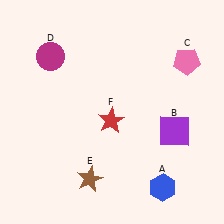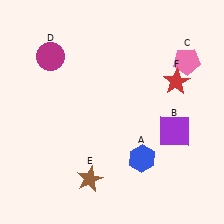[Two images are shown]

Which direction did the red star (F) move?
The red star (F) moved right.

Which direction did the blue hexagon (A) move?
The blue hexagon (A) moved up.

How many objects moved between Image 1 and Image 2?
2 objects moved between the two images.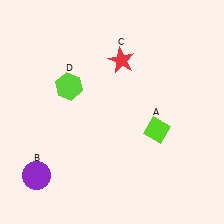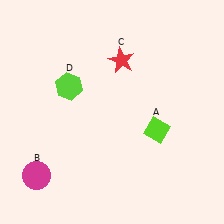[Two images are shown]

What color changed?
The circle (B) changed from purple in Image 1 to magenta in Image 2.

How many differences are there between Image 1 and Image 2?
There is 1 difference between the two images.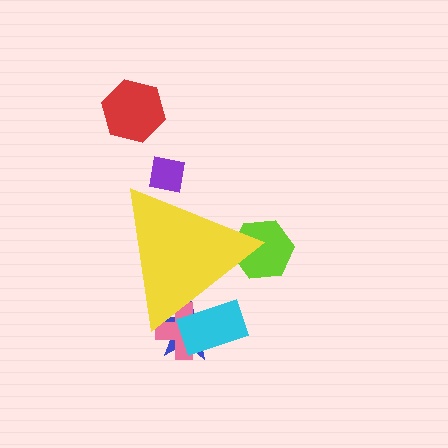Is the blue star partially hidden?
Yes, the blue star is partially hidden behind the yellow triangle.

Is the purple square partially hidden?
Yes, the purple square is partially hidden behind the yellow triangle.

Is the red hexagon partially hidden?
No, the red hexagon is fully visible.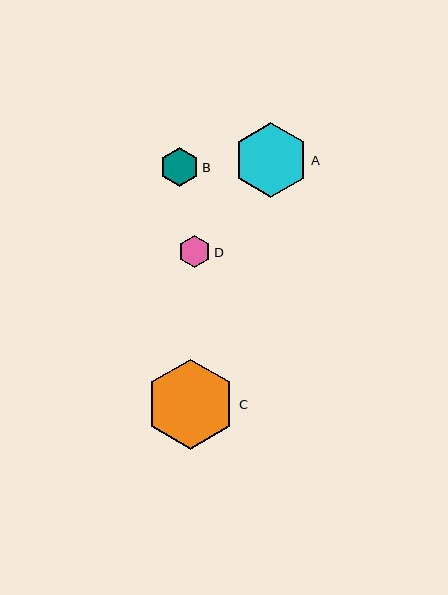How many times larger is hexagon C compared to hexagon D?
Hexagon C is approximately 2.8 times the size of hexagon D.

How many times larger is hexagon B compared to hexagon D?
Hexagon B is approximately 1.2 times the size of hexagon D.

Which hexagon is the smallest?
Hexagon D is the smallest with a size of approximately 32 pixels.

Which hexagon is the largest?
Hexagon C is the largest with a size of approximately 90 pixels.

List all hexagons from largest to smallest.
From largest to smallest: C, A, B, D.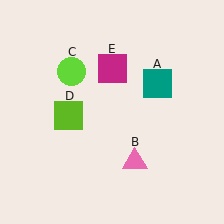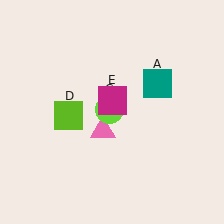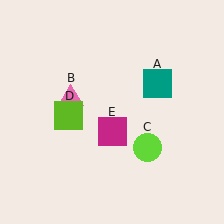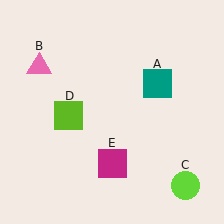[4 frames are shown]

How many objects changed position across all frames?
3 objects changed position: pink triangle (object B), lime circle (object C), magenta square (object E).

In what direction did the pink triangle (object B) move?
The pink triangle (object B) moved up and to the left.